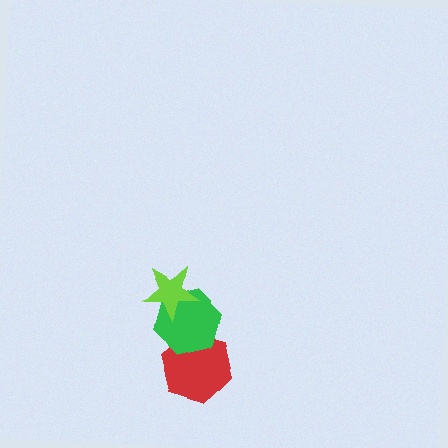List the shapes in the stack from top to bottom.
From top to bottom: the lime star, the green hexagon, the red hexagon.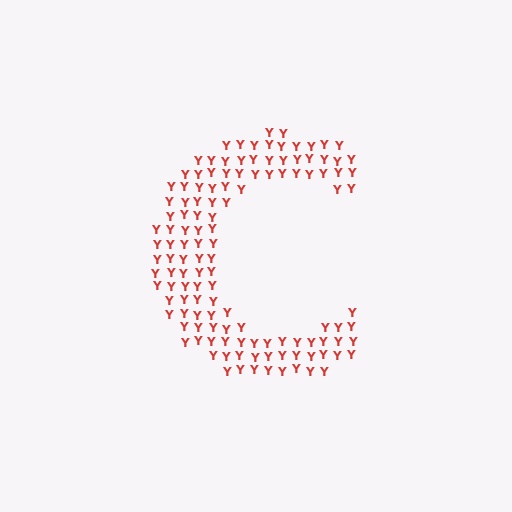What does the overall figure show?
The overall figure shows the letter C.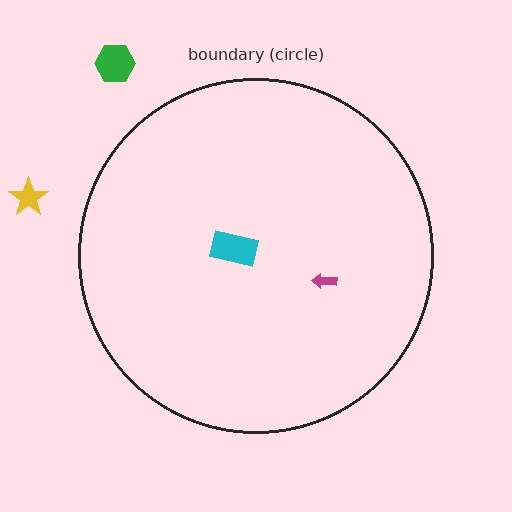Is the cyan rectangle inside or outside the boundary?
Inside.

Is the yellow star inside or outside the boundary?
Outside.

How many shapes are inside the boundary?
2 inside, 2 outside.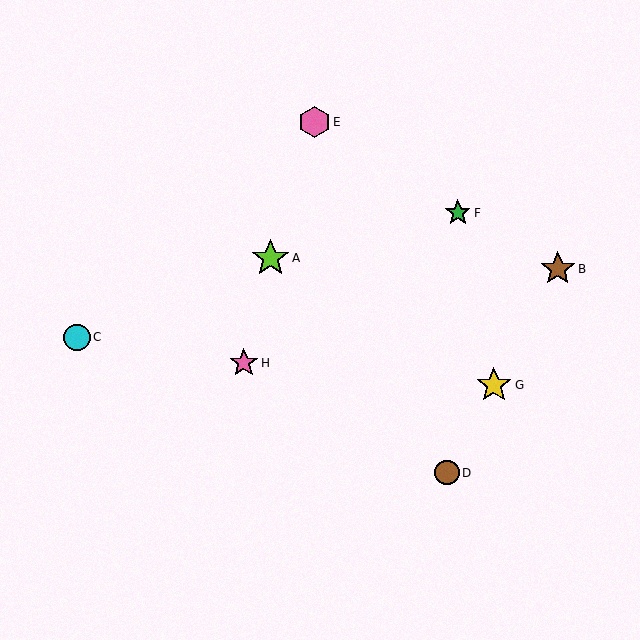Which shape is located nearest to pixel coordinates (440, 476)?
The brown circle (labeled D) at (447, 473) is nearest to that location.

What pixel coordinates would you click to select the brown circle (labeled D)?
Click at (447, 473) to select the brown circle D.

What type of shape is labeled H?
Shape H is a pink star.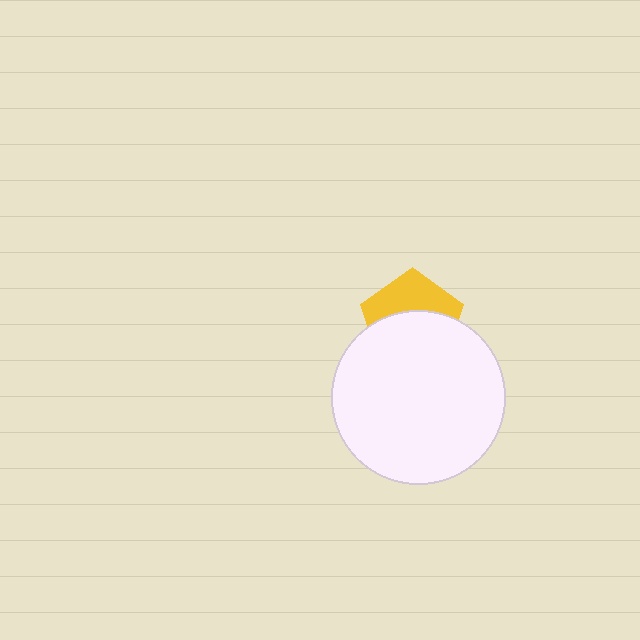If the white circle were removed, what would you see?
You would see the complete yellow pentagon.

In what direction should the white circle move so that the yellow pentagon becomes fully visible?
The white circle should move down. That is the shortest direction to clear the overlap and leave the yellow pentagon fully visible.